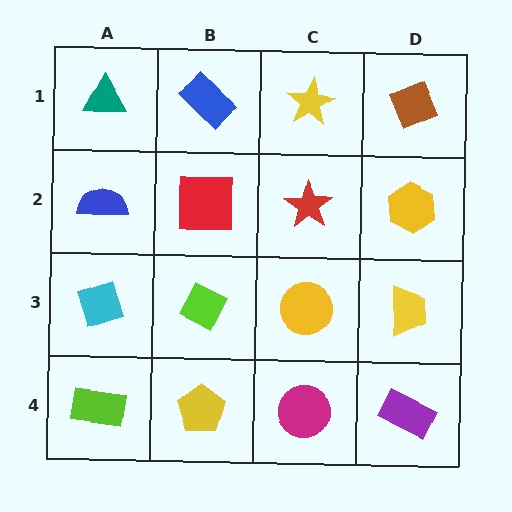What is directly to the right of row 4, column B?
A magenta circle.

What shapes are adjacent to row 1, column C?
A red star (row 2, column C), a blue rectangle (row 1, column B), a brown diamond (row 1, column D).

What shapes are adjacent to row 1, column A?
A blue semicircle (row 2, column A), a blue rectangle (row 1, column B).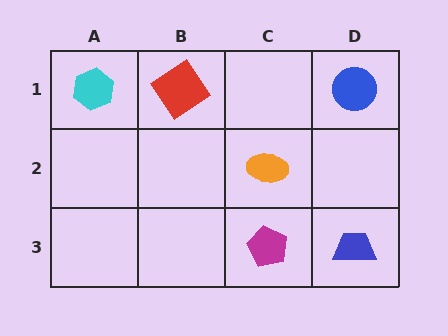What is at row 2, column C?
An orange ellipse.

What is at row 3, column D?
A blue trapezoid.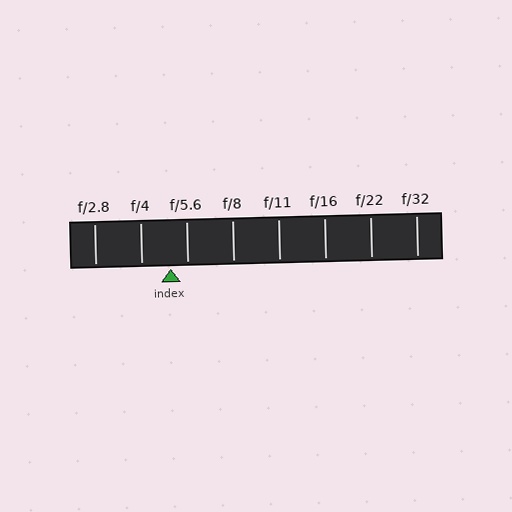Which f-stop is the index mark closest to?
The index mark is closest to f/5.6.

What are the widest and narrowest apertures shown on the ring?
The widest aperture shown is f/2.8 and the narrowest is f/32.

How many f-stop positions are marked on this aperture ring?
There are 8 f-stop positions marked.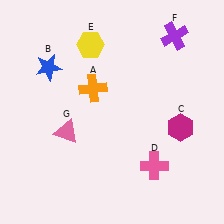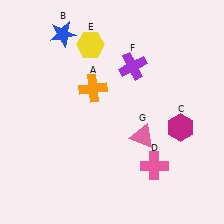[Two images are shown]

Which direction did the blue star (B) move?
The blue star (B) moved up.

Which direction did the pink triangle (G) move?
The pink triangle (G) moved right.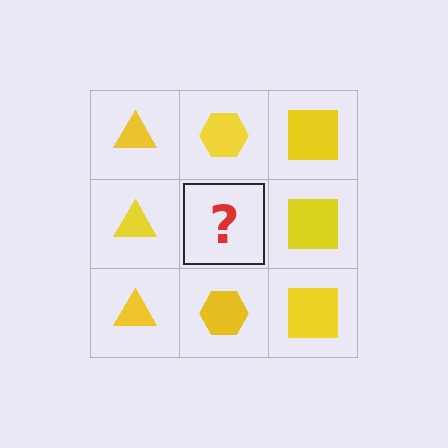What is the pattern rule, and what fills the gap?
The rule is that each column has a consistent shape. The gap should be filled with a yellow hexagon.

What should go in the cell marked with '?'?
The missing cell should contain a yellow hexagon.